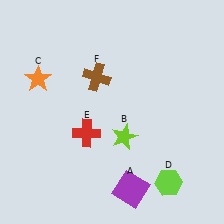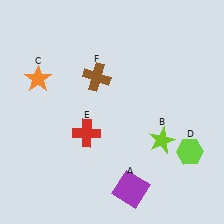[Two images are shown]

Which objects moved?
The objects that moved are: the lime star (B), the lime hexagon (D).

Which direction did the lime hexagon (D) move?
The lime hexagon (D) moved up.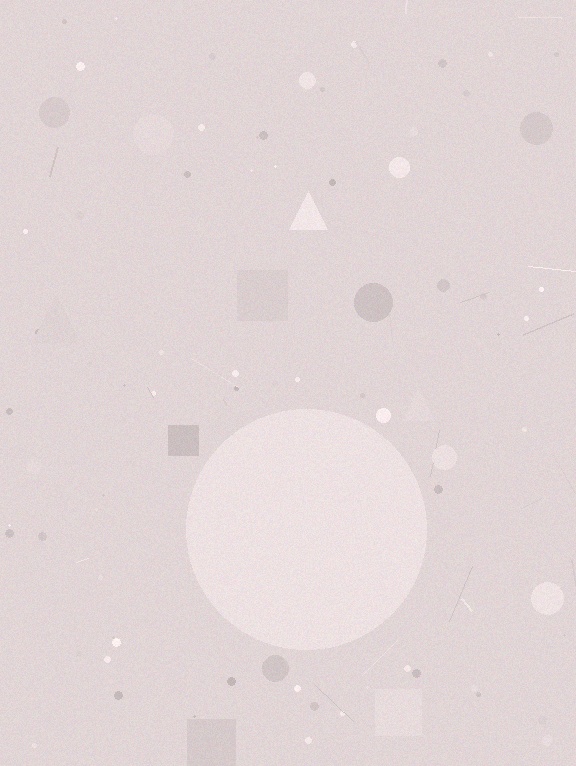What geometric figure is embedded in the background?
A circle is embedded in the background.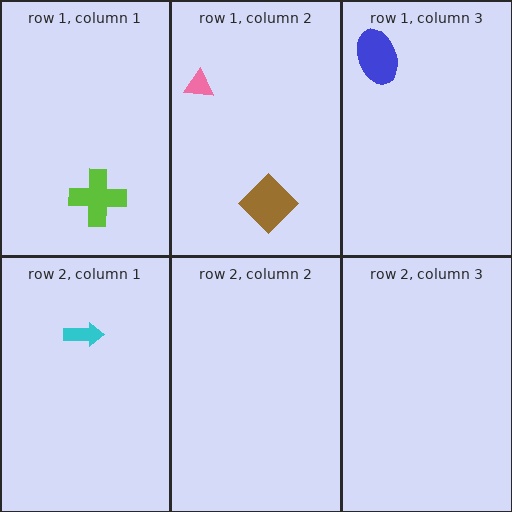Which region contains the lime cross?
The row 1, column 1 region.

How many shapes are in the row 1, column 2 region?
2.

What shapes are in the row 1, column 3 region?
The blue ellipse.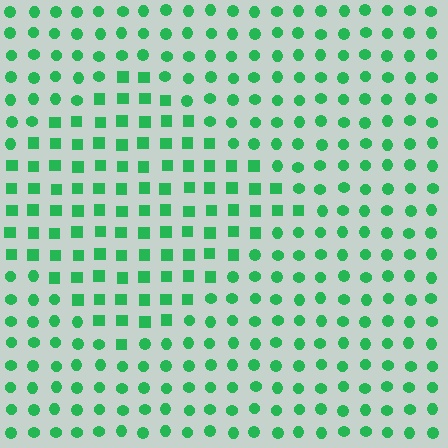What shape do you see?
I see a diamond.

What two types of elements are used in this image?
The image uses squares inside the diamond region and circles outside it.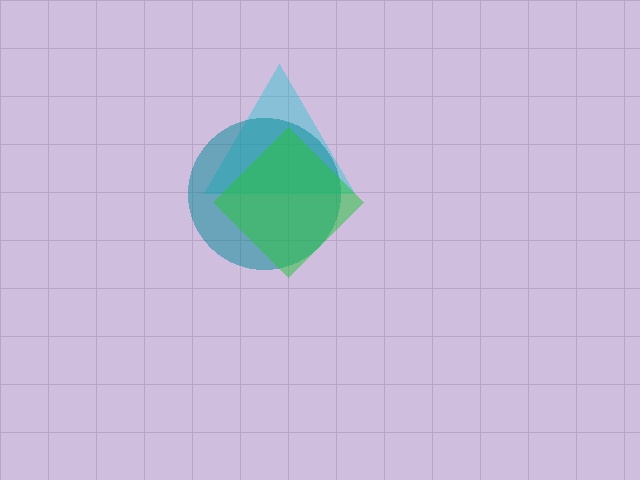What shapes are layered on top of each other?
The layered shapes are: a cyan triangle, a teal circle, a green diamond.